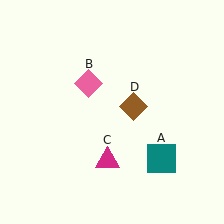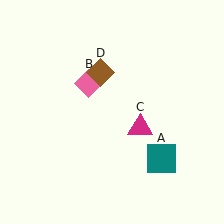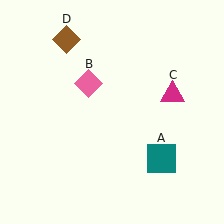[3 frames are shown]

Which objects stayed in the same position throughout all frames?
Teal square (object A) and pink diamond (object B) remained stationary.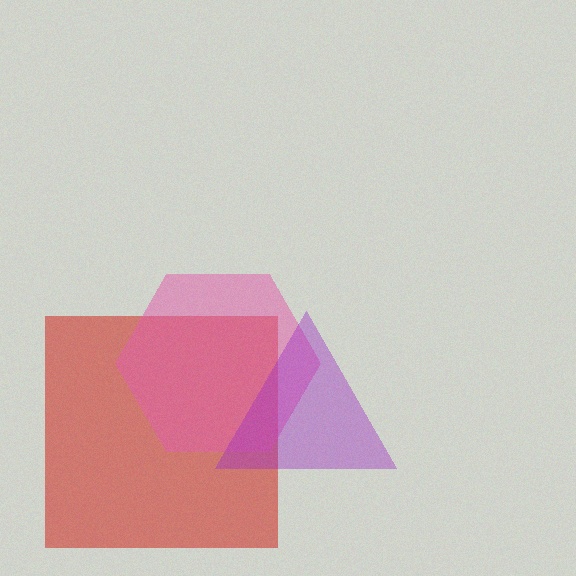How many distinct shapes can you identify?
There are 3 distinct shapes: a red square, a pink hexagon, a purple triangle.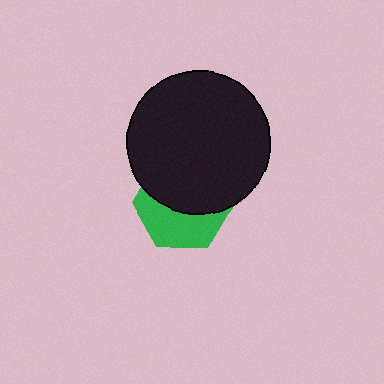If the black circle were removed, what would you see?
You would see the complete green hexagon.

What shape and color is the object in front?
The object in front is a black circle.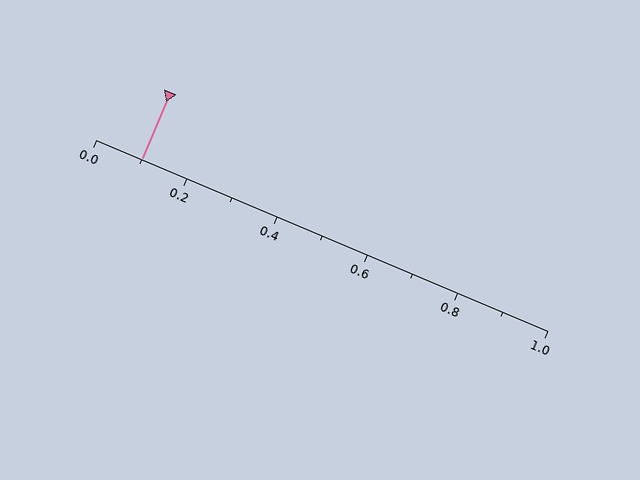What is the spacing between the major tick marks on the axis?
The major ticks are spaced 0.2 apart.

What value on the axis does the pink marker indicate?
The marker indicates approximately 0.1.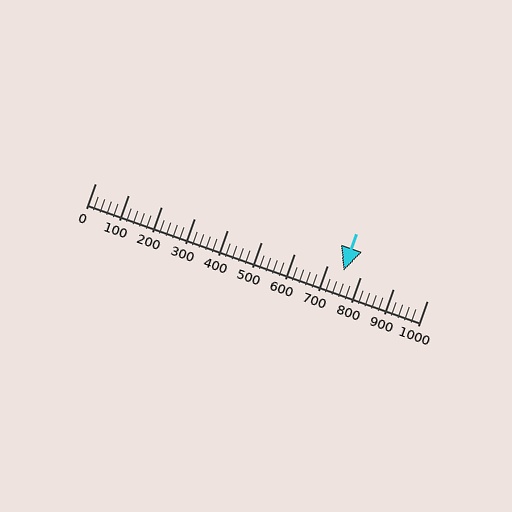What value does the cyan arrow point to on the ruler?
The cyan arrow points to approximately 748.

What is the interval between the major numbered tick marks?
The major tick marks are spaced 100 units apart.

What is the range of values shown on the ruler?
The ruler shows values from 0 to 1000.